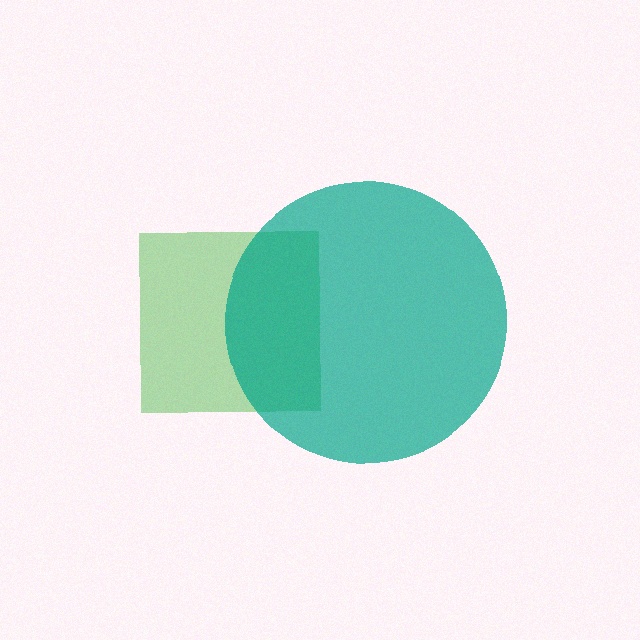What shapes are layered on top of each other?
The layered shapes are: a green square, a teal circle.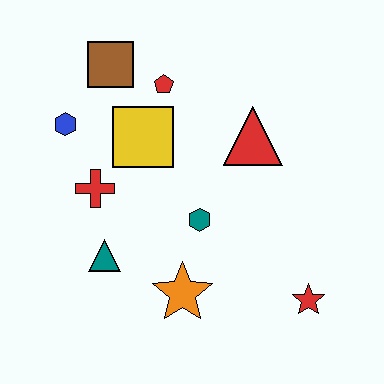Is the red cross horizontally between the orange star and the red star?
No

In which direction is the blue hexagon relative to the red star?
The blue hexagon is to the left of the red star.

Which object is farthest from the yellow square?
The red star is farthest from the yellow square.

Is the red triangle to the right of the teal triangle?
Yes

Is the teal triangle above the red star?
Yes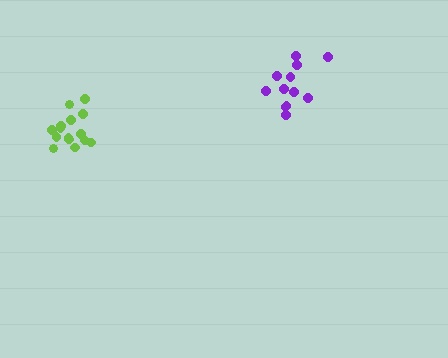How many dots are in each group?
Group 1: 12 dots, Group 2: 15 dots (27 total).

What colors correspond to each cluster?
The clusters are colored: purple, lime.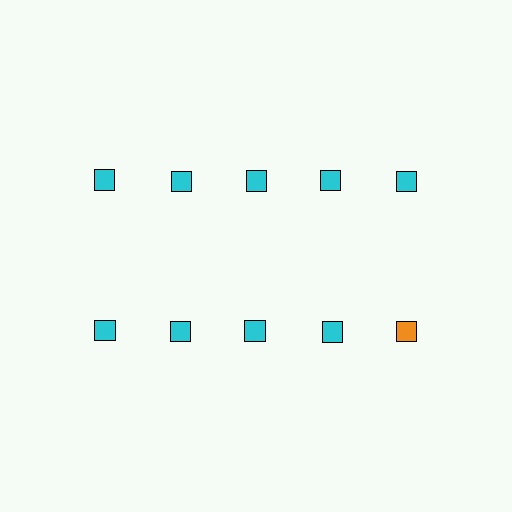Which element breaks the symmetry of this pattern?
The orange square in the second row, rightmost column breaks the symmetry. All other shapes are cyan squares.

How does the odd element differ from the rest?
It has a different color: orange instead of cyan.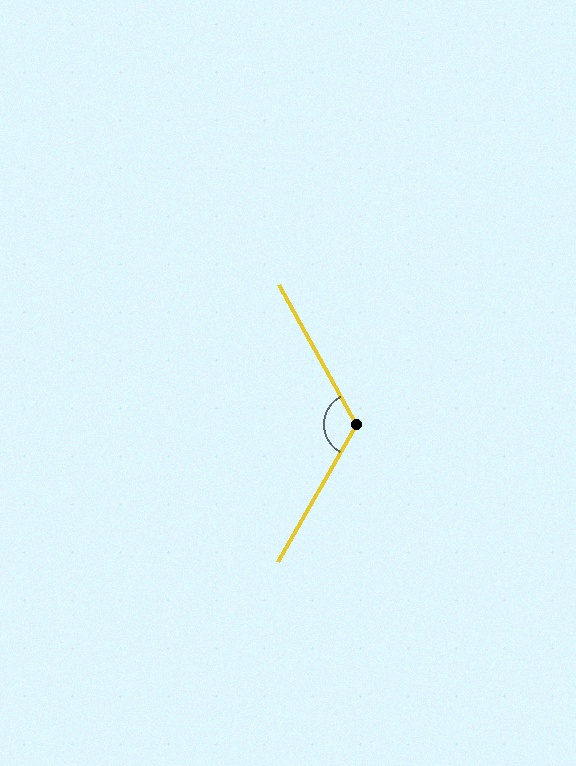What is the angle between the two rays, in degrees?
Approximately 122 degrees.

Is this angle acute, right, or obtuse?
It is obtuse.